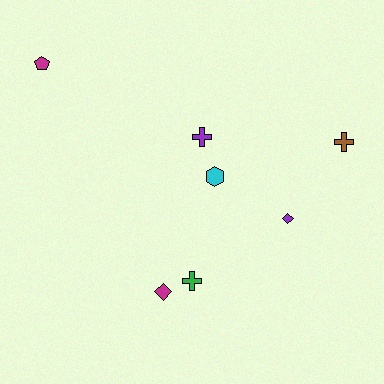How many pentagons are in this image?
There is 1 pentagon.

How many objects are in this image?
There are 7 objects.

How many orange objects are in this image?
There are no orange objects.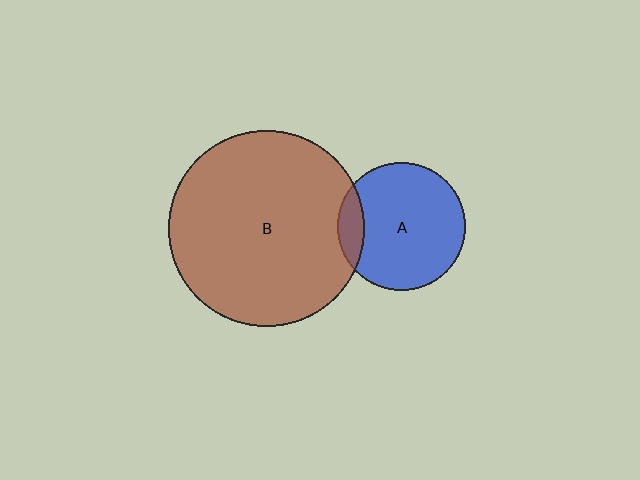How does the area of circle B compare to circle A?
Approximately 2.3 times.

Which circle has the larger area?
Circle B (brown).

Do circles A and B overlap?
Yes.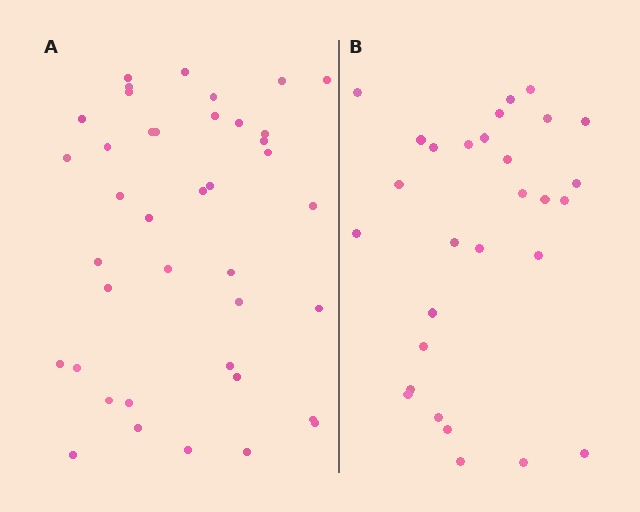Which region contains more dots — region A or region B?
Region A (the left region) has more dots.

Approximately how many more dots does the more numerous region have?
Region A has roughly 12 or so more dots than region B.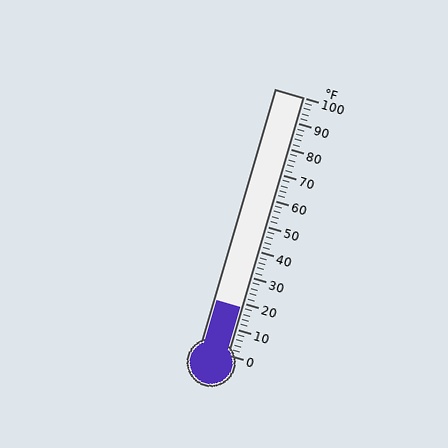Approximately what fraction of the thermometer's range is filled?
The thermometer is filled to approximately 20% of its range.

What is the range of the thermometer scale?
The thermometer scale ranges from 0°F to 100°F.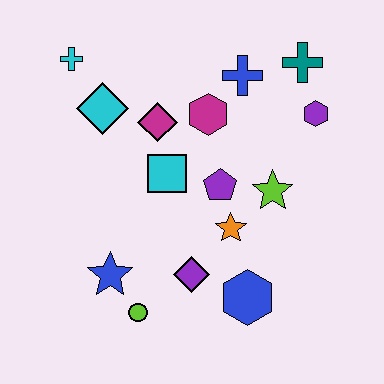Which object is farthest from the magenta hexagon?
The lime circle is farthest from the magenta hexagon.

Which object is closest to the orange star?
The purple pentagon is closest to the orange star.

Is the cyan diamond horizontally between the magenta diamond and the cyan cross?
Yes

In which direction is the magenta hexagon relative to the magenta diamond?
The magenta hexagon is to the right of the magenta diamond.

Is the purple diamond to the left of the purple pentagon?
Yes